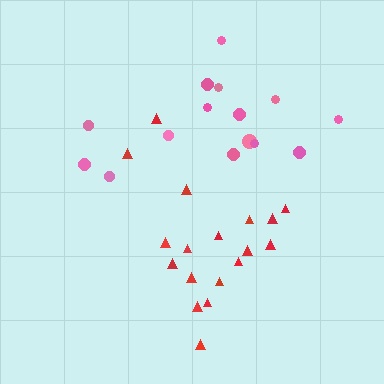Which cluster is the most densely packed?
Red.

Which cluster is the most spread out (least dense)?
Pink.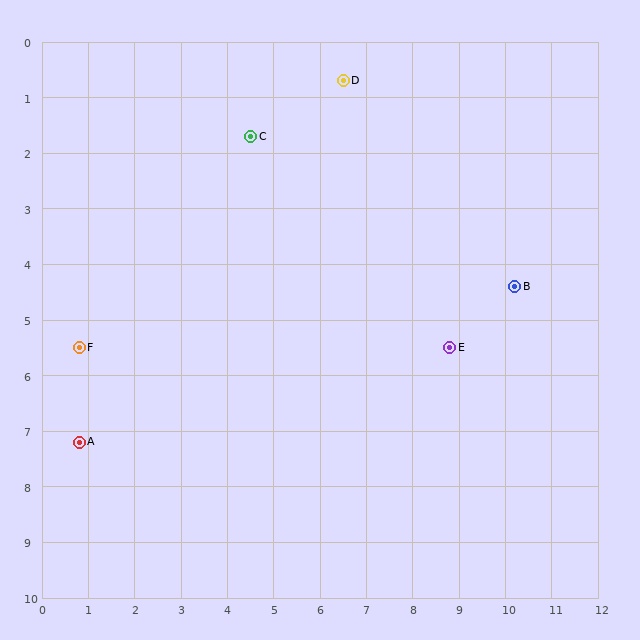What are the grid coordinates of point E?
Point E is at approximately (8.8, 5.5).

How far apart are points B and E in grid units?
Points B and E are about 1.8 grid units apart.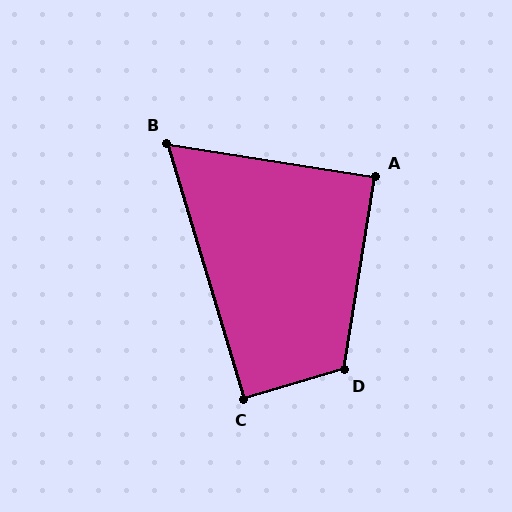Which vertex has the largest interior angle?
D, at approximately 116 degrees.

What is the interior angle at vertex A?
Approximately 90 degrees (approximately right).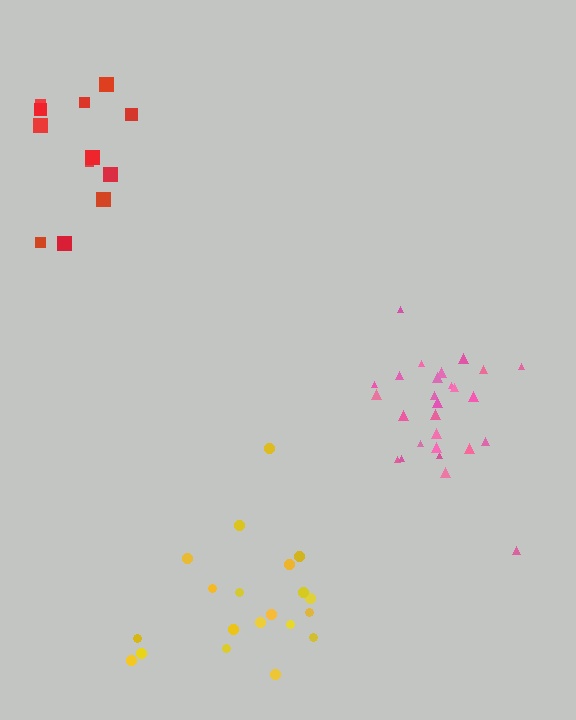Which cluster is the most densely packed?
Pink.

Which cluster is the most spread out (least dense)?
Yellow.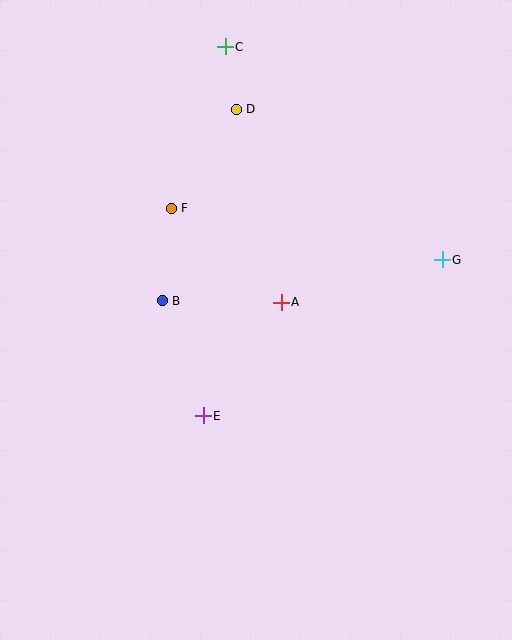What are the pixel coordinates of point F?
Point F is at (171, 208).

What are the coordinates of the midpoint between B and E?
The midpoint between B and E is at (183, 358).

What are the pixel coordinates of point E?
Point E is at (203, 416).